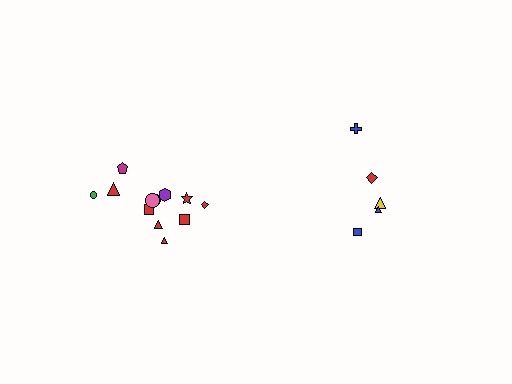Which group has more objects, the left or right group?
The left group.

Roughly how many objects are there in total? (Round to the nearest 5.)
Roughly 15 objects in total.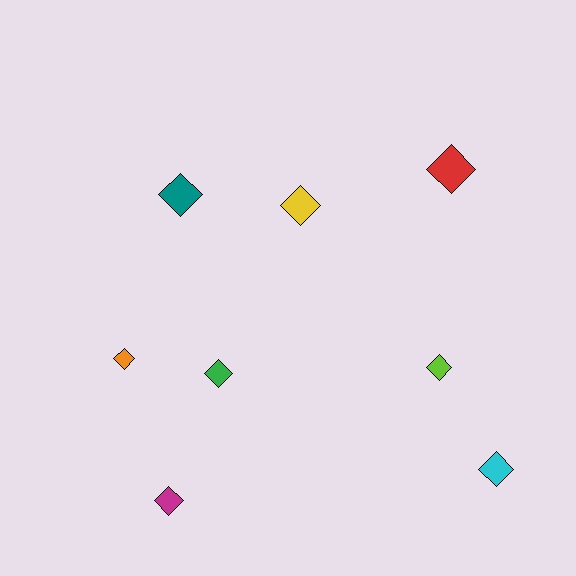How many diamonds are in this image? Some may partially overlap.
There are 8 diamonds.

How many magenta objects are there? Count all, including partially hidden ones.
There is 1 magenta object.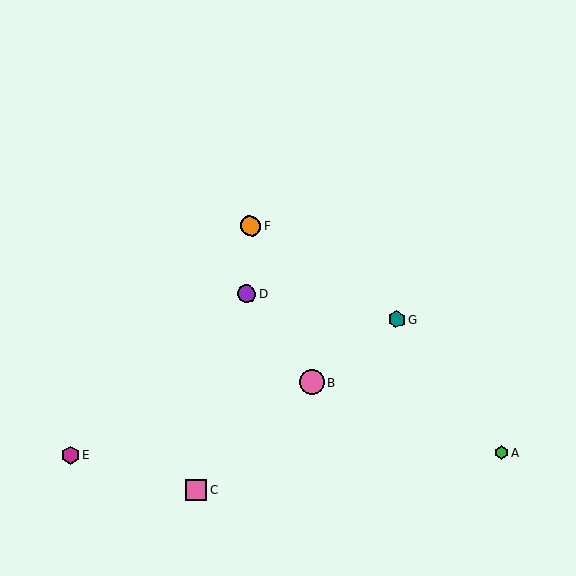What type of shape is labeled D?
Shape D is a purple circle.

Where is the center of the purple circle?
The center of the purple circle is at (246, 294).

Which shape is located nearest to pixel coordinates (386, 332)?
The teal hexagon (labeled G) at (396, 319) is nearest to that location.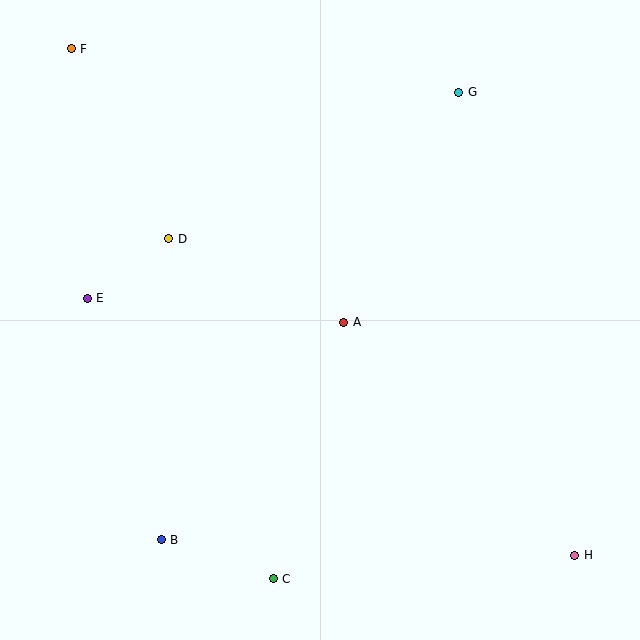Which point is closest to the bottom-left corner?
Point B is closest to the bottom-left corner.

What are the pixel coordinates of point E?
Point E is at (87, 298).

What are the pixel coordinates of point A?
Point A is at (344, 322).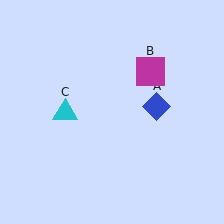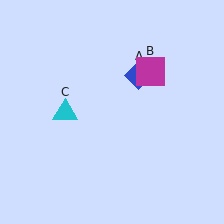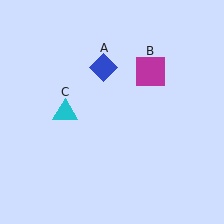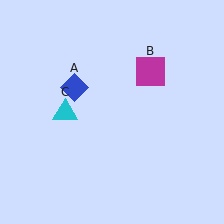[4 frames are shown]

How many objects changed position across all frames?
1 object changed position: blue diamond (object A).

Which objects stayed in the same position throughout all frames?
Magenta square (object B) and cyan triangle (object C) remained stationary.